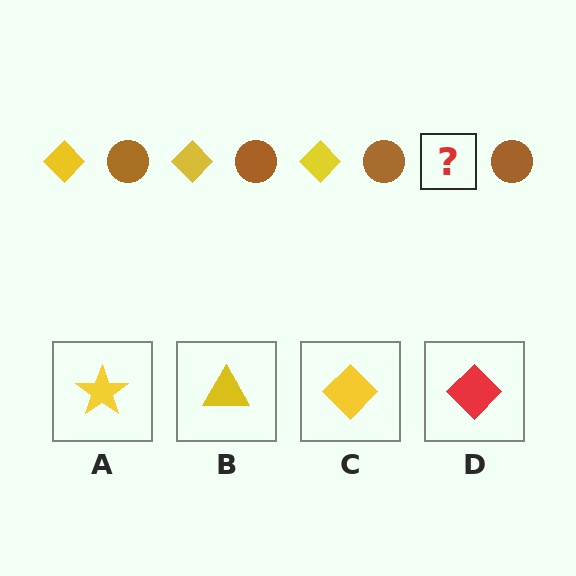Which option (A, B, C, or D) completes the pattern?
C.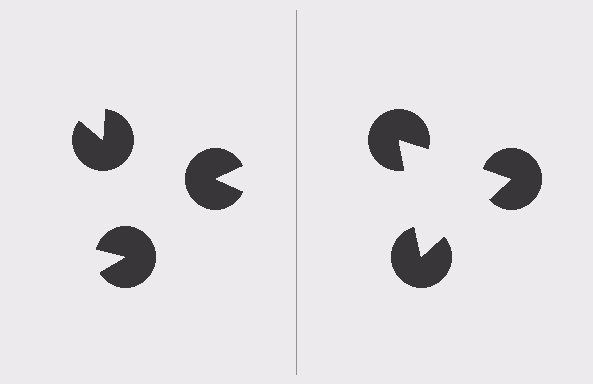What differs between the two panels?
The pac-man discs are positioned identically on both sides; only the wedge orientations differ. On the right they align to a triangle; on the left they are misaligned.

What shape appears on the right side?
An illusory triangle.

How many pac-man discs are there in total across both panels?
6 — 3 on each side.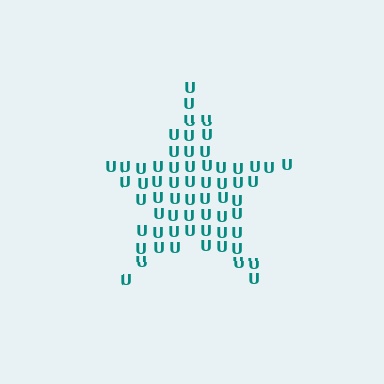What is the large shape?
The large shape is a star.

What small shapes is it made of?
It is made of small letter U's.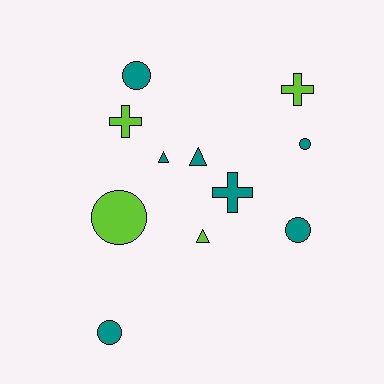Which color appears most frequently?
Teal, with 7 objects.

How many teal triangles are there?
There are 2 teal triangles.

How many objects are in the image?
There are 11 objects.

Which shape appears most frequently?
Circle, with 5 objects.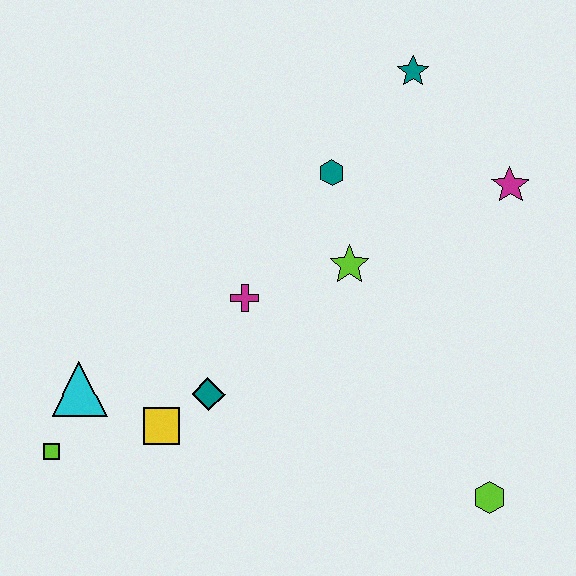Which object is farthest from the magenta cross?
The lime hexagon is farthest from the magenta cross.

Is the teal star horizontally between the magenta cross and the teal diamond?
No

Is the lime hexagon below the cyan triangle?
Yes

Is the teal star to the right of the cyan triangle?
Yes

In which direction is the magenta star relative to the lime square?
The magenta star is to the right of the lime square.